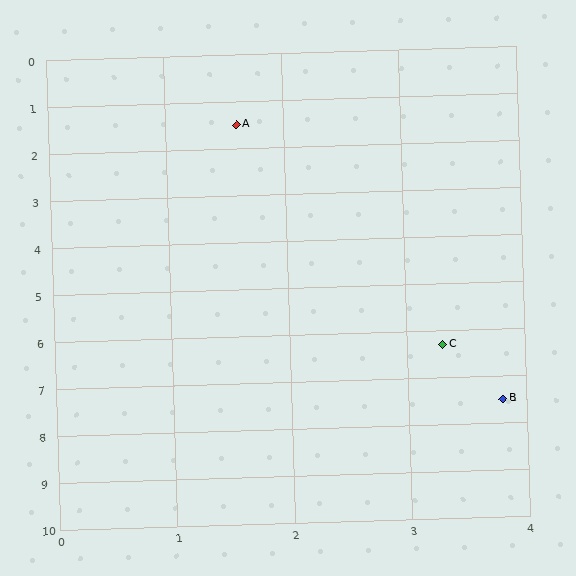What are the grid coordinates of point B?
Point B is at approximately (3.8, 7.5).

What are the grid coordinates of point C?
Point C is at approximately (3.3, 6.3).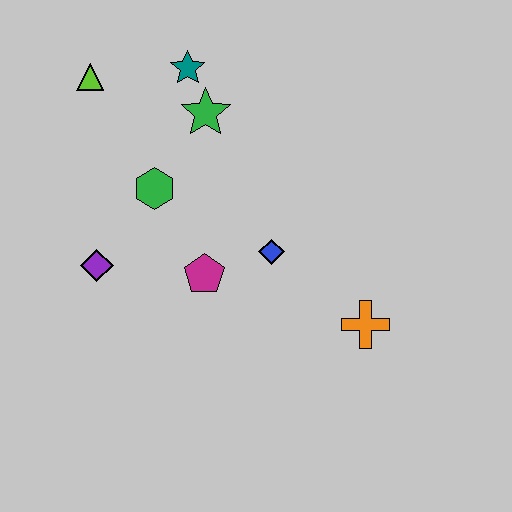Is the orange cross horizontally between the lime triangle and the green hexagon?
No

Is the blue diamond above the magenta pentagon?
Yes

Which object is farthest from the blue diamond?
The lime triangle is farthest from the blue diamond.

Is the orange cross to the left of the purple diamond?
No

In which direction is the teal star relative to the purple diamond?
The teal star is above the purple diamond.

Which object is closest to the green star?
The teal star is closest to the green star.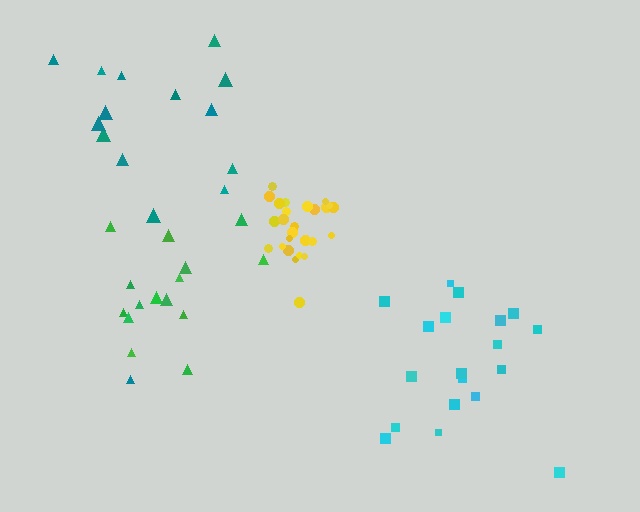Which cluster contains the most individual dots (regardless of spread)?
Yellow (28).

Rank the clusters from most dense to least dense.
yellow, green, cyan, teal.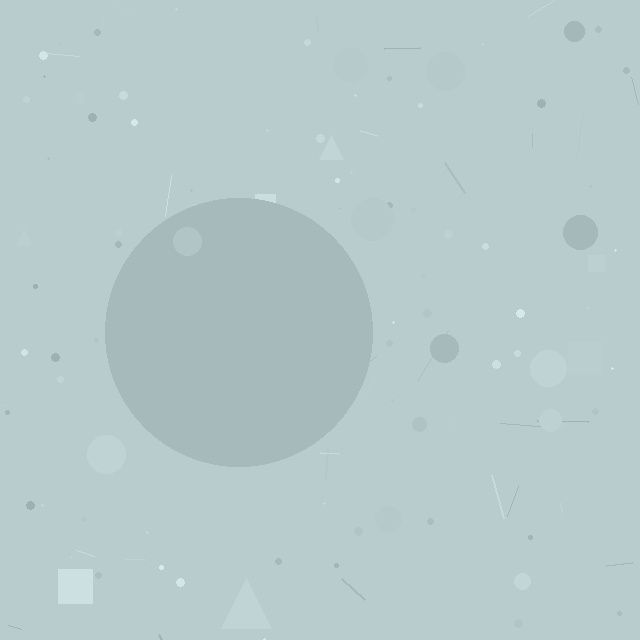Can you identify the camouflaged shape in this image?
The camouflaged shape is a circle.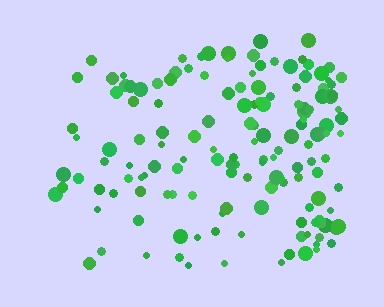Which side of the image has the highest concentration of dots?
The right.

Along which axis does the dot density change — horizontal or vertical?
Horizontal.